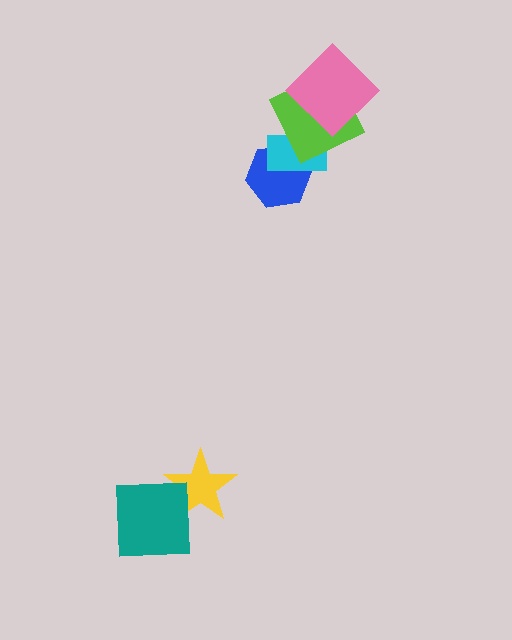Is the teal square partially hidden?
No, no other shape covers it.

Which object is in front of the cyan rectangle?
The lime square is in front of the cyan rectangle.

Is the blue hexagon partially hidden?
Yes, it is partially covered by another shape.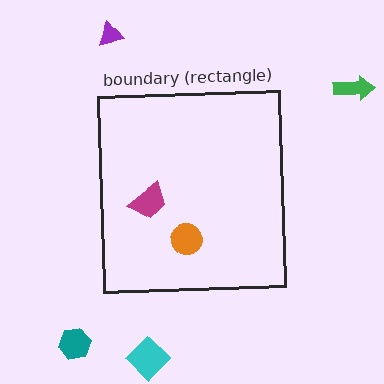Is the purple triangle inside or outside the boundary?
Outside.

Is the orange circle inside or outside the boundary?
Inside.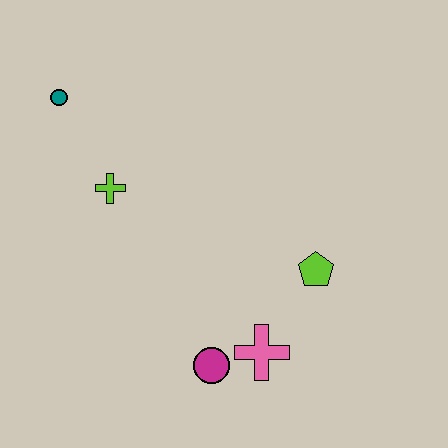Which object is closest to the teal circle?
The lime cross is closest to the teal circle.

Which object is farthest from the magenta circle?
The teal circle is farthest from the magenta circle.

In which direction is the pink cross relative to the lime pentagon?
The pink cross is below the lime pentagon.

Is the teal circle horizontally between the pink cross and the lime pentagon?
No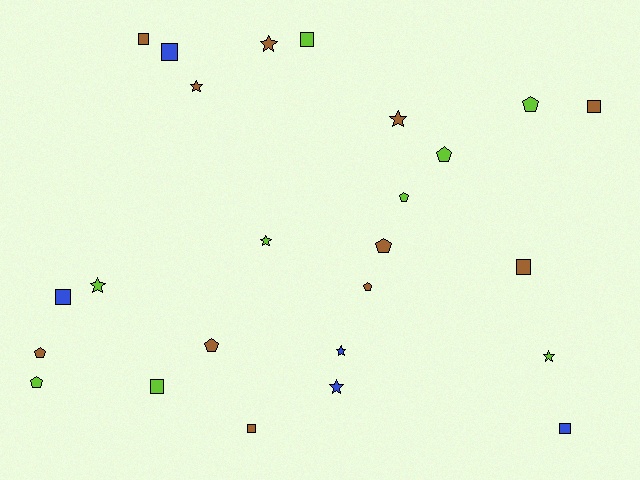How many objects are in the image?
There are 25 objects.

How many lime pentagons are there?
There are 4 lime pentagons.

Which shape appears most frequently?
Square, with 9 objects.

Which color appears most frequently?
Brown, with 11 objects.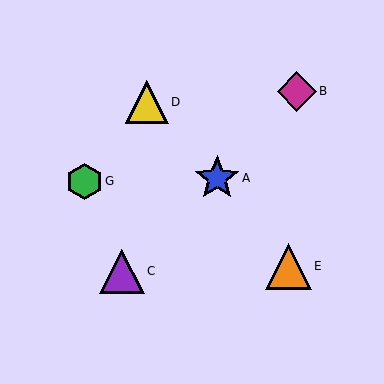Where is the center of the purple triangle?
The center of the purple triangle is at (122, 271).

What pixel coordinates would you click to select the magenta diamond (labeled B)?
Click at (297, 91) to select the magenta diamond B.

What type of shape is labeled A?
Shape A is a blue star.